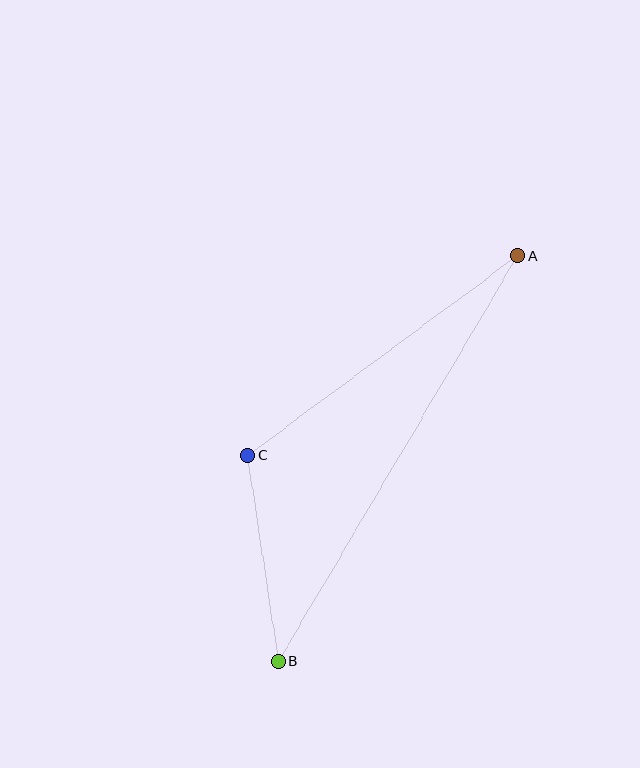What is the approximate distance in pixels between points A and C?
The distance between A and C is approximately 336 pixels.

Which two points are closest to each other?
Points B and C are closest to each other.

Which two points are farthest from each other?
Points A and B are farthest from each other.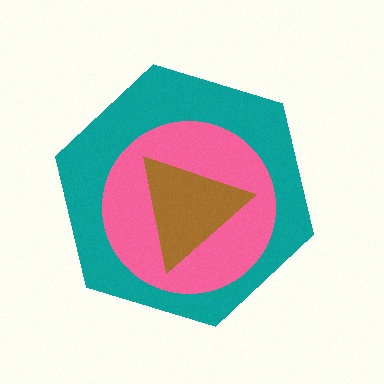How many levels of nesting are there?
3.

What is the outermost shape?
The teal hexagon.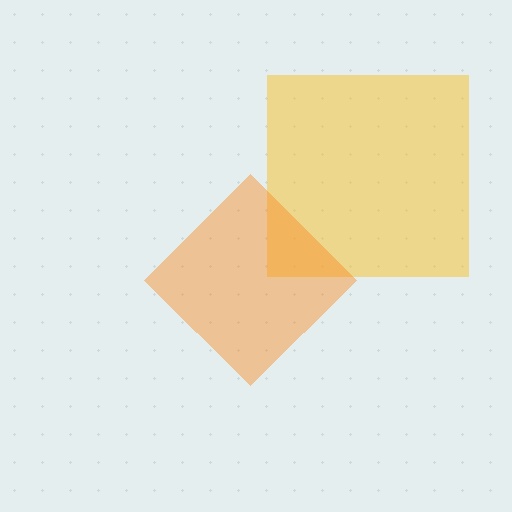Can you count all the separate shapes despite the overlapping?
Yes, there are 2 separate shapes.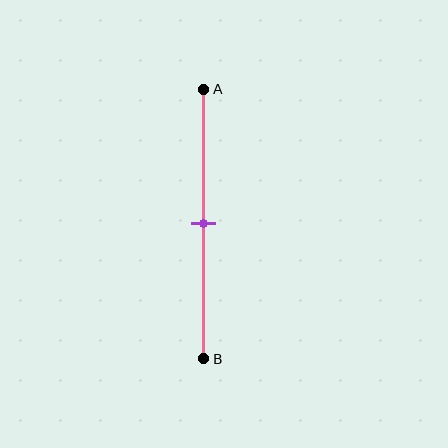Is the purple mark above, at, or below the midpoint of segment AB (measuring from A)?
The purple mark is approximately at the midpoint of segment AB.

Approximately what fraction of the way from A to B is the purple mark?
The purple mark is approximately 50% of the way from A to B.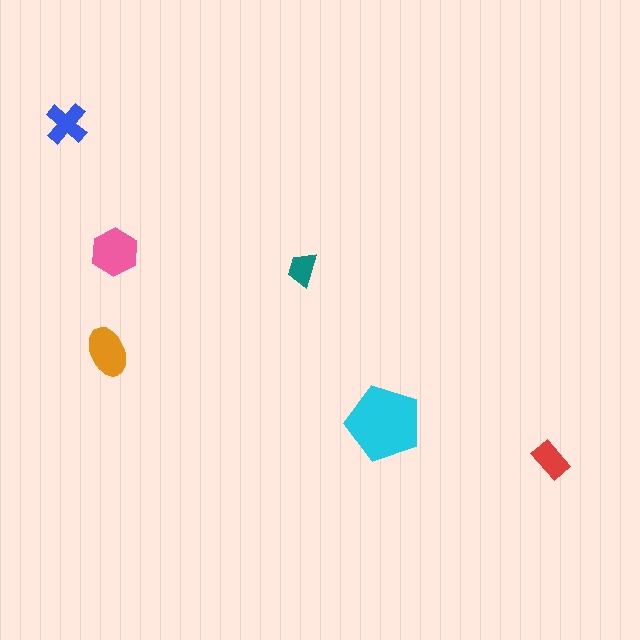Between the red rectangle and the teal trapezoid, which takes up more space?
The red rectangle.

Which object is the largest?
The cyan pentagon.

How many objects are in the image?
There are 6 objects in the image.